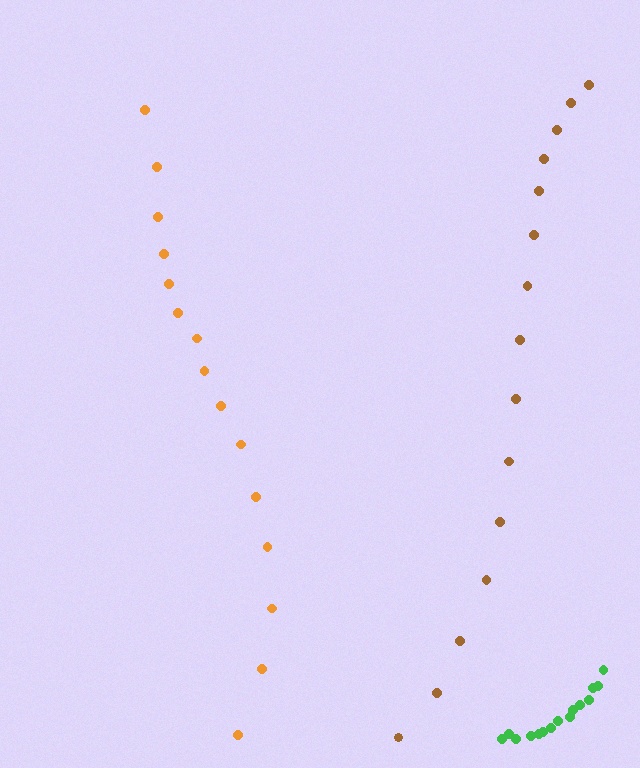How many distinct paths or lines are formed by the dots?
There are 3 distinct paths.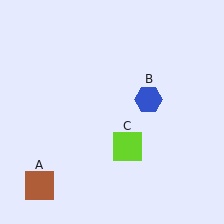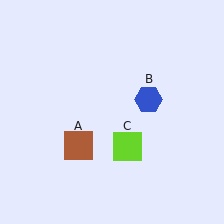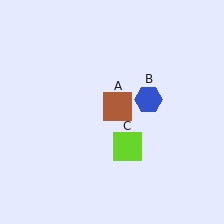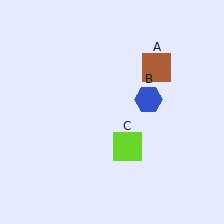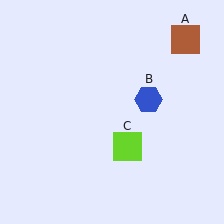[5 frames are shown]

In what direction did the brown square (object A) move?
The brown square (object A) moved up and to the right.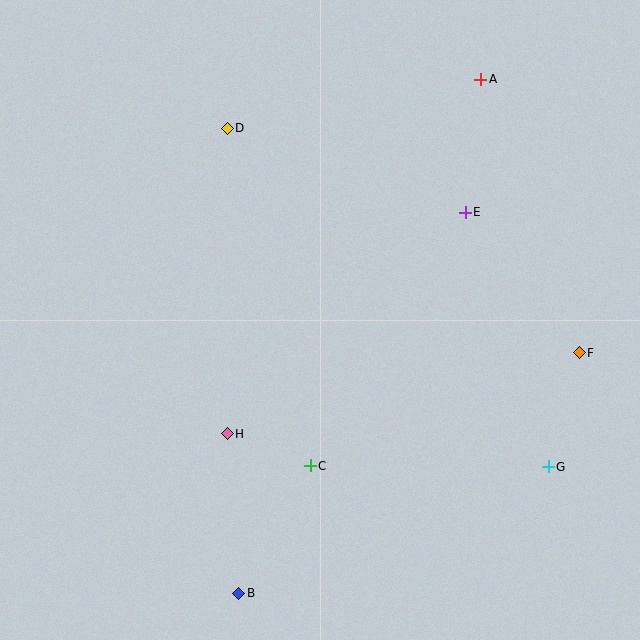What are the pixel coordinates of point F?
Point F is at (579, 353).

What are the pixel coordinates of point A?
Point A is at (481, 79).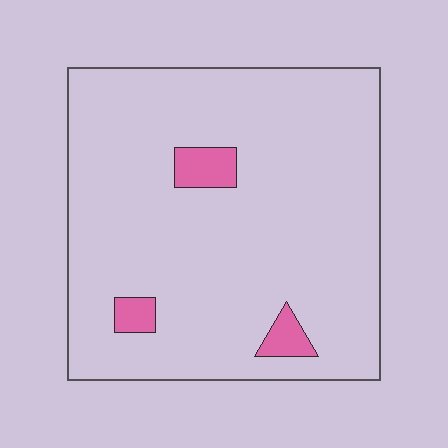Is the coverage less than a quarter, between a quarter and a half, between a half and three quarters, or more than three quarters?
Less than a quarter.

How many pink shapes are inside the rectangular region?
3.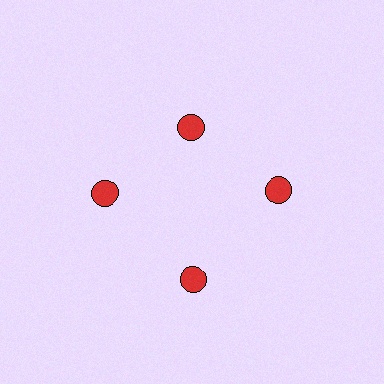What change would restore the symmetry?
The symmetry would be restored by moving it outward, back onto the ring so that all 4 circles sit at equal angles and equal distance from the center.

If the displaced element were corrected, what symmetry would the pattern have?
It would have 4-fold rotational symmetry — the pattern would map onto itself every 90 degrees.